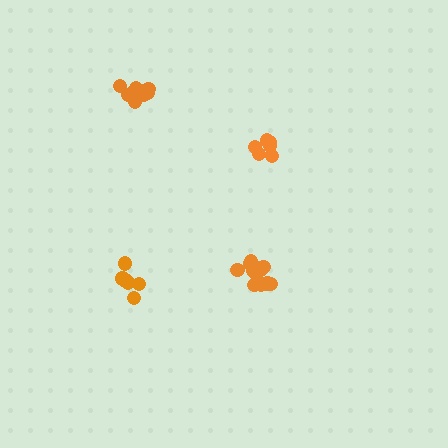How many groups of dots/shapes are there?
There are 4 groups.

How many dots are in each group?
Group 1: 7 dots, Group 2: 11 dots, Group 3: 7 dots, Group 4: 12 dots (37 total).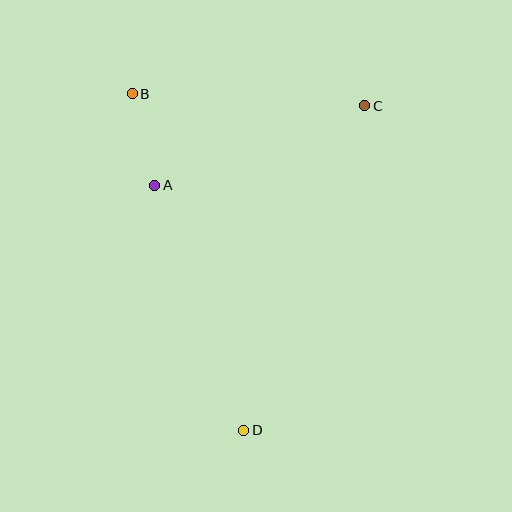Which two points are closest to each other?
Points A and B are closest to each other.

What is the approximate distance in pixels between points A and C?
The distance between A and C is approximately 224 pixels.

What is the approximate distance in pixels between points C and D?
The distance between C and D is approximately 346 pixels.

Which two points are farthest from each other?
Points B and D are farthest from each other.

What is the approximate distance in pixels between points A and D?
The distance between A and D is approximately 261 pixels.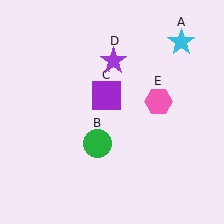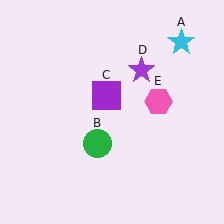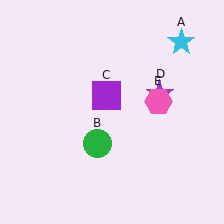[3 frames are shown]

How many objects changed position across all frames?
1 object changed position: purple star (object D).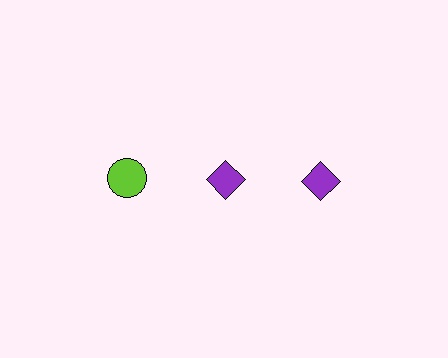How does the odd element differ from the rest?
It differs in both color (lime instead of purple) and shape (circle instead of diamond).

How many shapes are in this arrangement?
There are 3 shapes arranged in a grid pattern.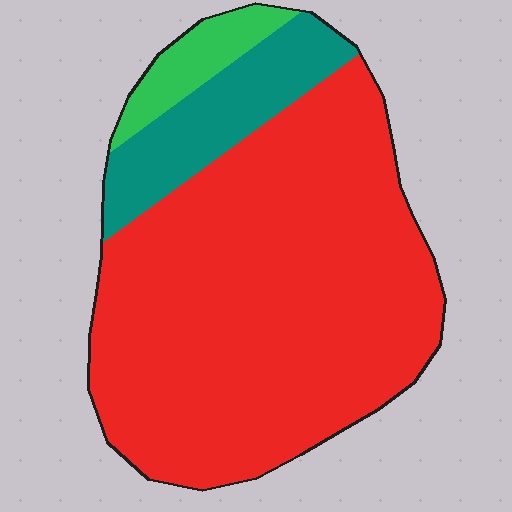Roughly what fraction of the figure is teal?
Teal takes up less than a quarter of the figure.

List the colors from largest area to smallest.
From largest to smallest: red, teal, green.